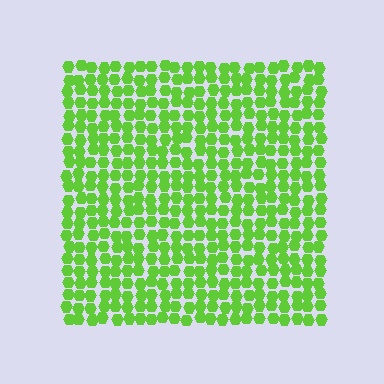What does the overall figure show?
The overall figure shows a square.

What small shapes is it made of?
It is made of small hexagons.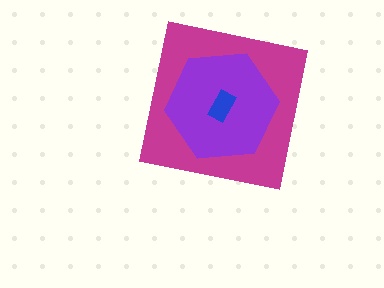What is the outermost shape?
The magenta square.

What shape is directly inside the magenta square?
The purple hexagon.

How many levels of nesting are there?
3.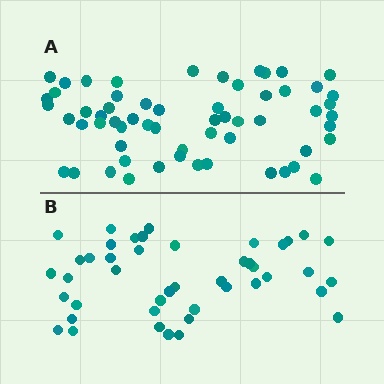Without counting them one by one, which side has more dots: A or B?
Region A (the top region) has more dots.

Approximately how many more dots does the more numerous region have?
Region A has approximately 15 more dots than region B.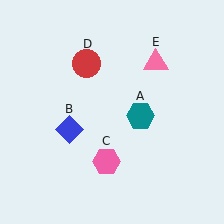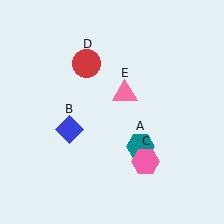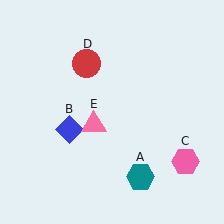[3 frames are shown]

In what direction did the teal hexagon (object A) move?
The teal hexagon (object A) moved down.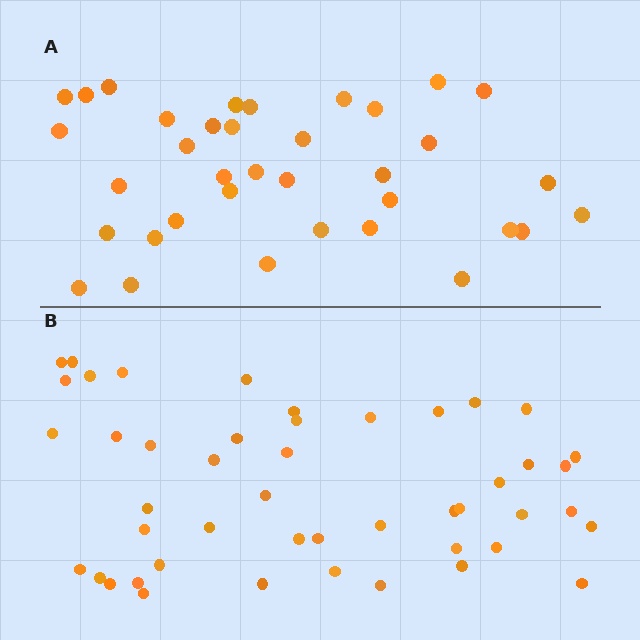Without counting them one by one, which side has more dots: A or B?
Region B (the bottom region) has more dots.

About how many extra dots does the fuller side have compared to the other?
Region B has roughly 12 or so more dots than region A.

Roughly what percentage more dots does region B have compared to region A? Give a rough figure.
About 30% more.